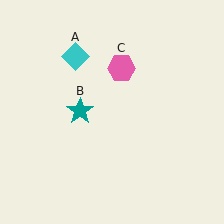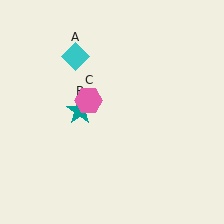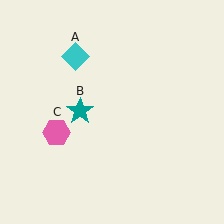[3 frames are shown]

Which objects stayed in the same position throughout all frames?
Cyan diamond (object A) and teal star (object B) remained stationary.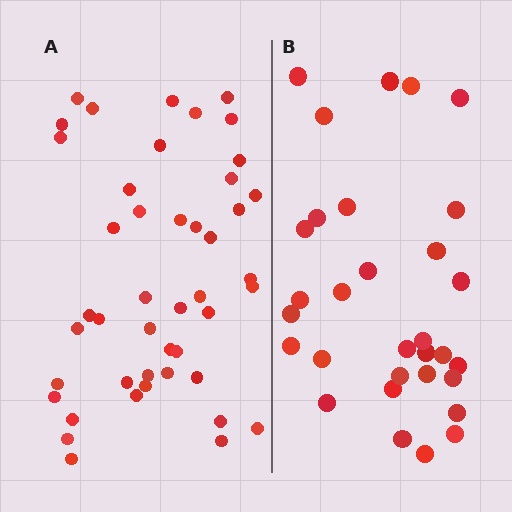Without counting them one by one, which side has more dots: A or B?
Region A (the left region) has more dots.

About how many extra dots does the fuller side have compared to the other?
Region A has approximately 15 more dots than region B.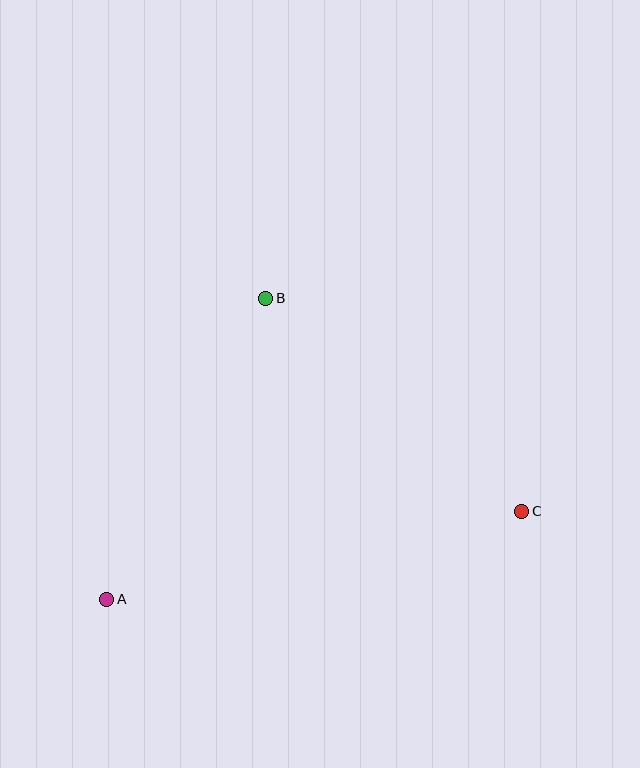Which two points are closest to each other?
Points B and C are closest to each other.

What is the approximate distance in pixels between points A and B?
The distance between A and B is approximately 340 pixels.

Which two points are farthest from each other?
Points A and C are farthest from each other.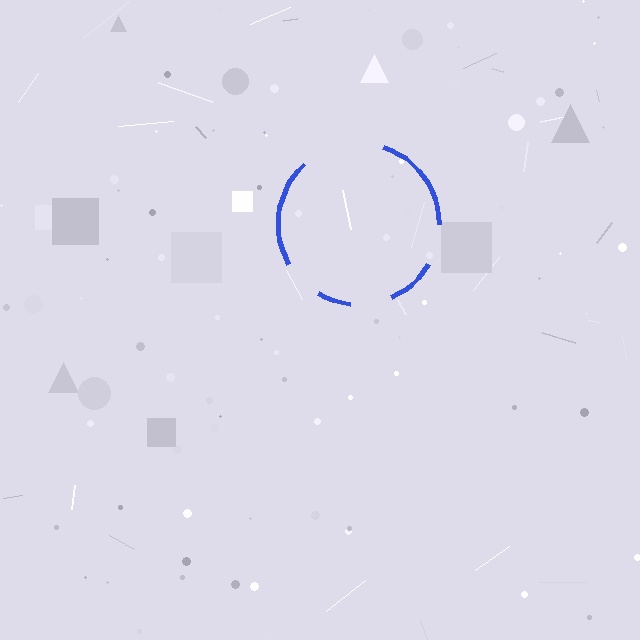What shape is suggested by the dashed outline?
The dashed outline suggests a circle.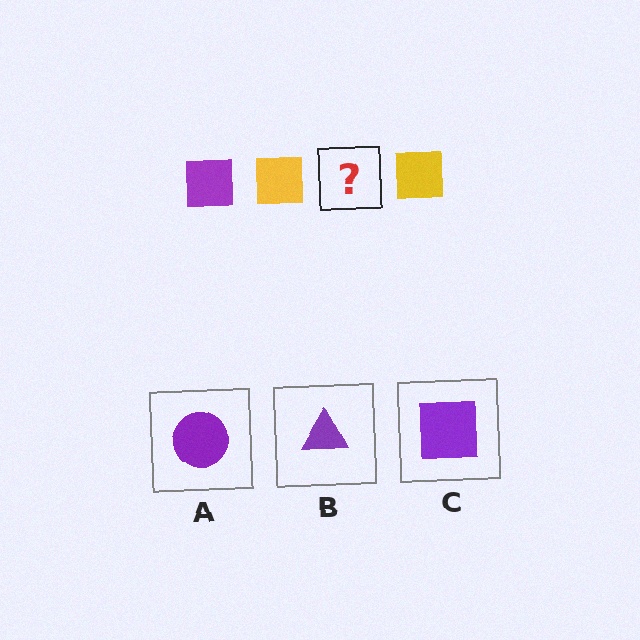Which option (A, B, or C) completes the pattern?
C.